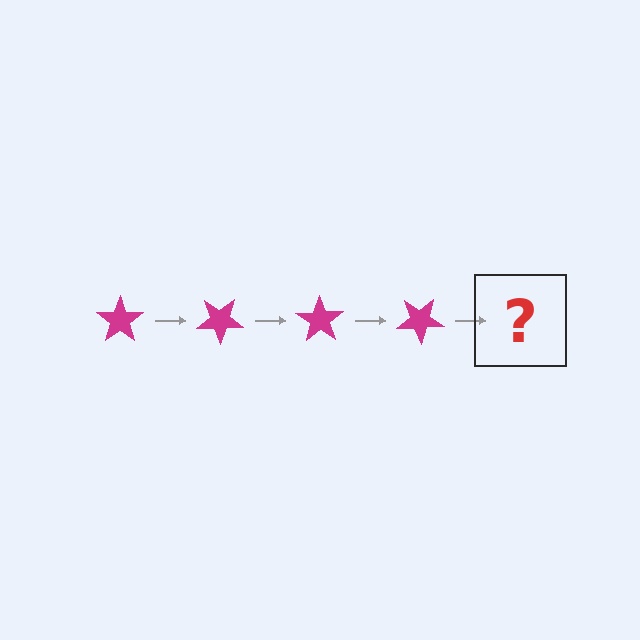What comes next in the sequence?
The next element should be a magenta star rotated 140 degrees.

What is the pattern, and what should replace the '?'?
The pattern is that the star rotates 35 degrees each step. The '?' should be a magenta star rotated 140 degrees.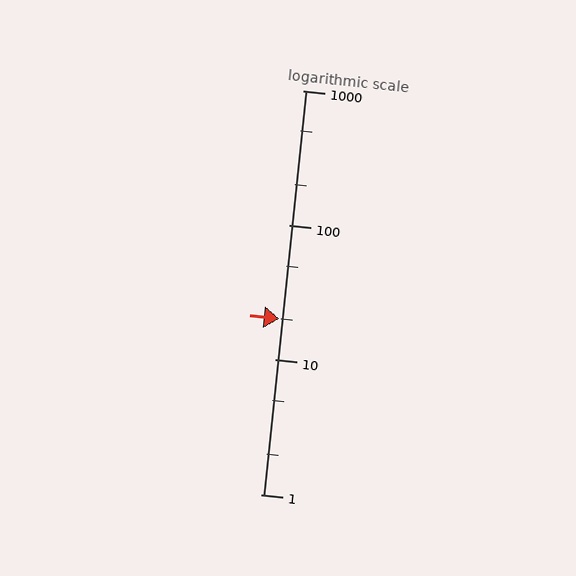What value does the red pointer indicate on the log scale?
The pointer indicates approximately 20.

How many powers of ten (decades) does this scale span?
The scale spans 3 decades, from 1 to 1000.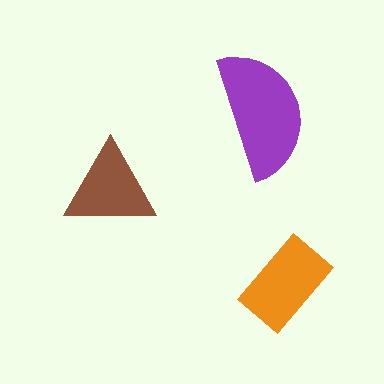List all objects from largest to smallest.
The purple semicircle, the orange rectangle, the brown triangle.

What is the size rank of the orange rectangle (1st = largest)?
2nd.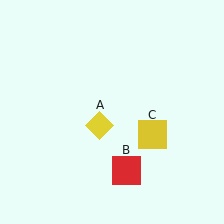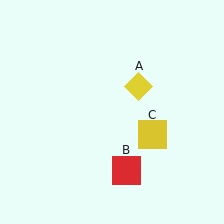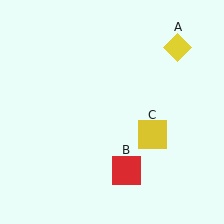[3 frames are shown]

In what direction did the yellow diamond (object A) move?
The yellow diamond (object A) moved up and to the right.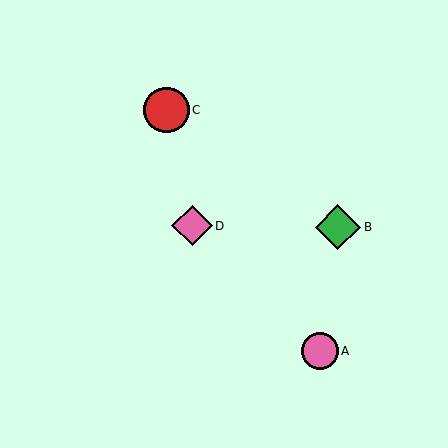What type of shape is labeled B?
Shape B is a green diamond.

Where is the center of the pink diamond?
The center of the pink diamond is at (192, 226).